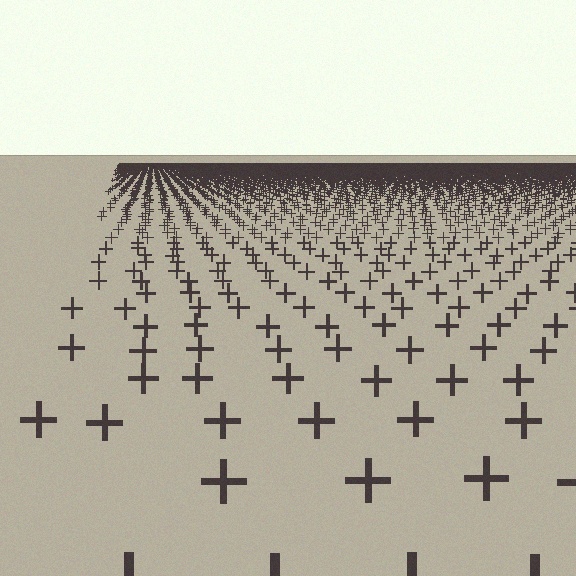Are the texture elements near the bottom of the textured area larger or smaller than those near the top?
Larger. Near the bottom, elements are closer to the viewer and appear at a bigger on-screen size.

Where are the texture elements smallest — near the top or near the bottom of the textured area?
Near the top.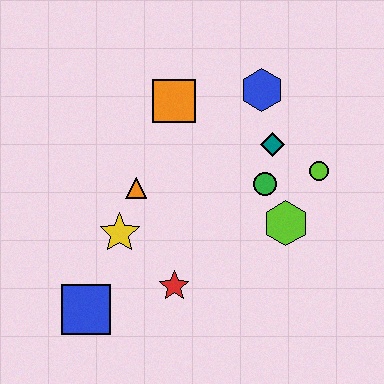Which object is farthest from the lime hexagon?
The blue square is farthest from the lime hexagon.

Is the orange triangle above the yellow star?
Yes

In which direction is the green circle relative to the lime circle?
The green circle is to the left of the lime circle.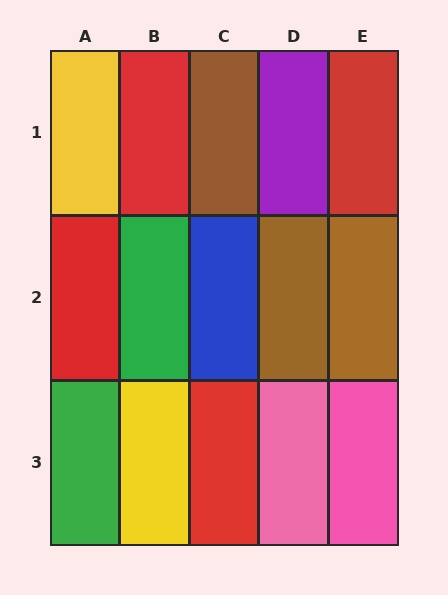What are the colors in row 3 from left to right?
Green, yellow, red, pink, pink.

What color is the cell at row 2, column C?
Blue.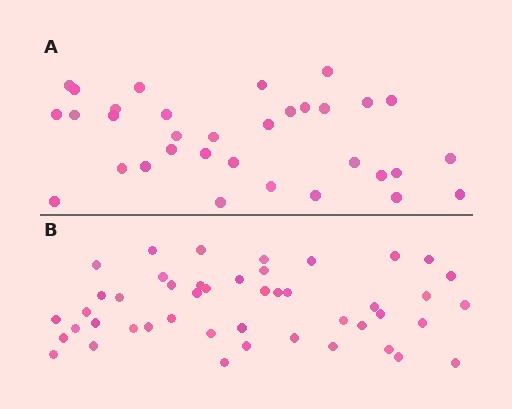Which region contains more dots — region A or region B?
Region B (the bottom region) has more dots.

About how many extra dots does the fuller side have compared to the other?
Region B has approximately 15 more dots than region A.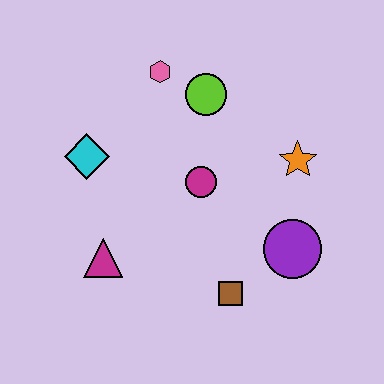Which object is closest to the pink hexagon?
The lime circle is closest to the pink hexagon.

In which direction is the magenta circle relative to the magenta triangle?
The magenta circle is to the right of the magenta triangle.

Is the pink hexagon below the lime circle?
No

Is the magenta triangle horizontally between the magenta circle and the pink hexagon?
No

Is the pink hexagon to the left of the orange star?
Yes